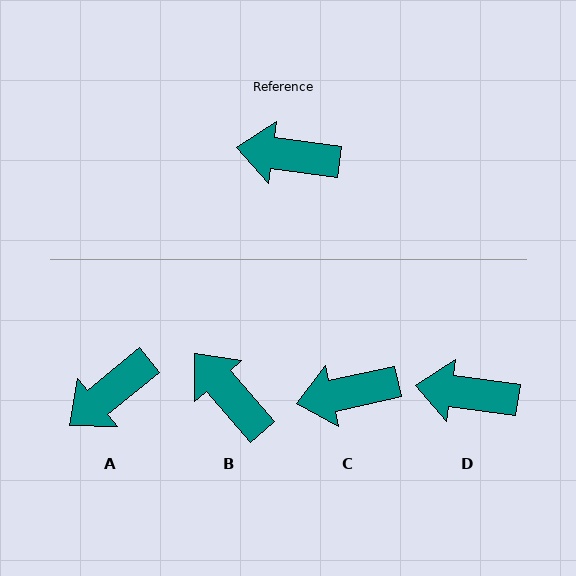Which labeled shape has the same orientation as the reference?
D.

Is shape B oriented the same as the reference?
No, it is off by about 41 degrees.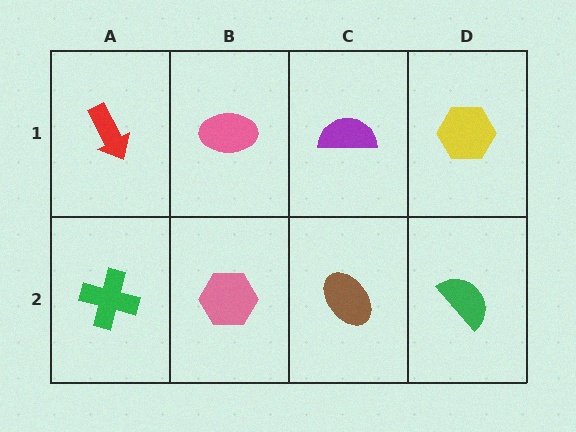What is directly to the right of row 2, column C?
A green semicircle.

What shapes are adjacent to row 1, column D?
A green semicircle (row 2, column D), a purple semicircle (row 1, column C).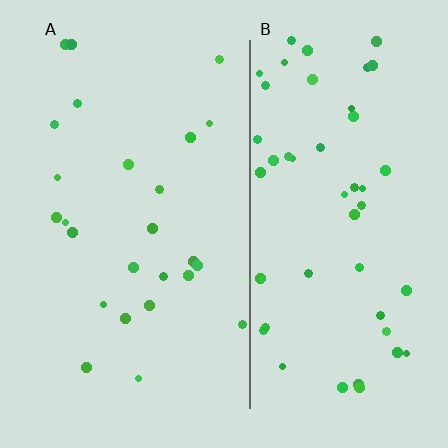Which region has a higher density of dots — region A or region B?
B (the right).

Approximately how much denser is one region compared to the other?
Approximately 2.0× — region B over region A.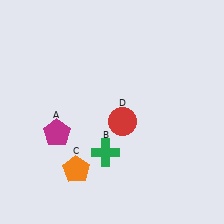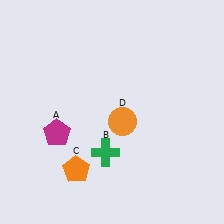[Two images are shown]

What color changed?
The circle (D) changed from red in Image 1 to orange in Image 2.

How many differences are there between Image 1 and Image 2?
There is 1 difference between the two images.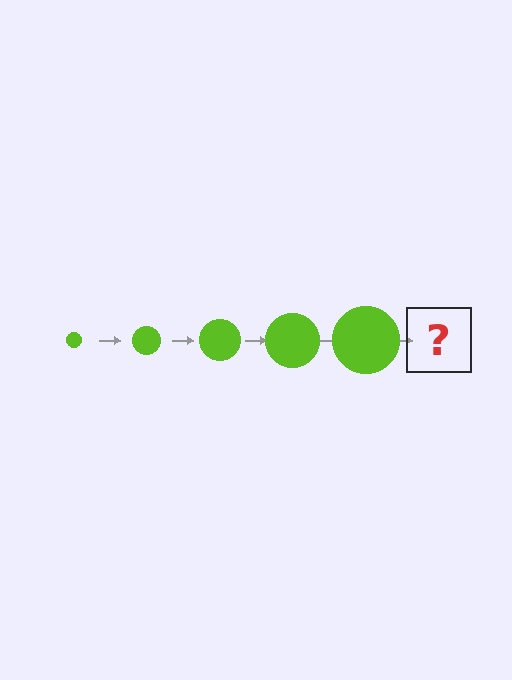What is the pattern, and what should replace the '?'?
The pattern is that the circle gets progressively larger each step. The '?' should be a lime circle, larger than the previous one.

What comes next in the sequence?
The next element should be a lime circle, larger than the previous one.